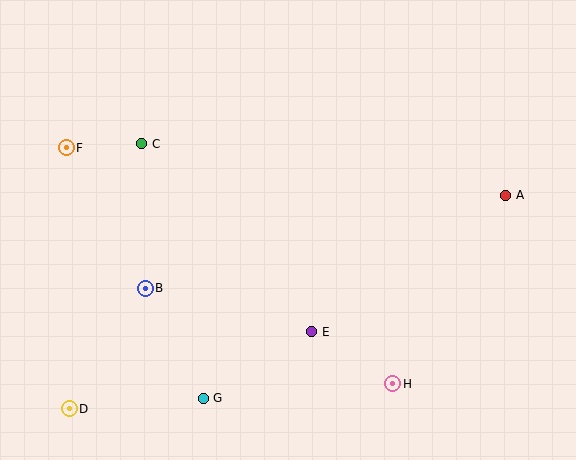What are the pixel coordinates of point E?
Point E is at (312, 332).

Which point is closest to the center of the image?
Point E at (312, 332) is closest to the center.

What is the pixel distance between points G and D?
The distance between G and D is 134 pixels.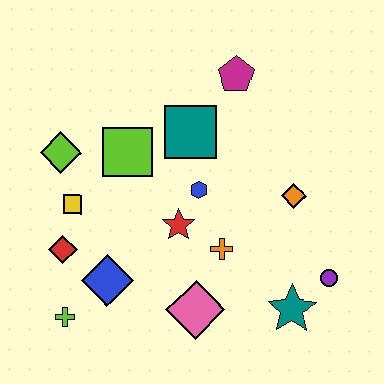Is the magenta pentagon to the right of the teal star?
No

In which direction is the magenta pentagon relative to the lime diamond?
The magenta pentagon is to the right of the lime diamond.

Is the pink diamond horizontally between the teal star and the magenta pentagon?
No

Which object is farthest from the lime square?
The purple circle is farthest from the lime square.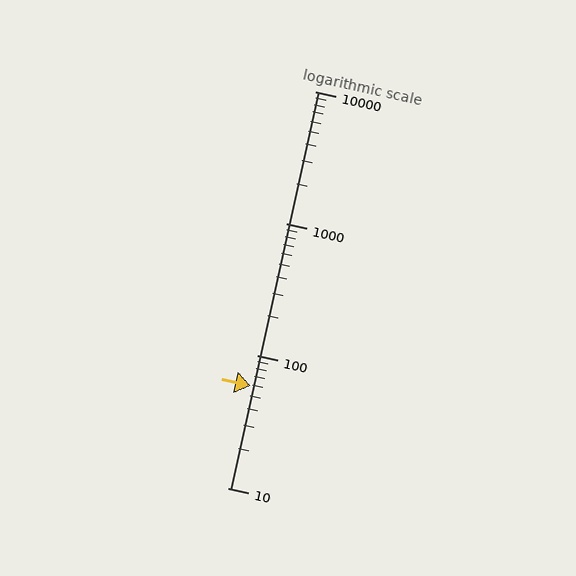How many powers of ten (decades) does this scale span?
The scale spans 3 decades, from 10 to 10000.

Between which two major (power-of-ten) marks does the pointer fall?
The pointer is between 10 and 100.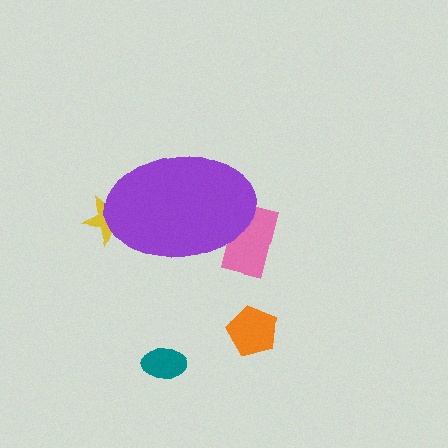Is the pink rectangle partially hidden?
Yes, the pink rectangle is partially hidden behind the purple ellipse.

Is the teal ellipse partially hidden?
No, the teal ellipse is fully visible.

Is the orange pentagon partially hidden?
No, the orange pentagon is fully visible.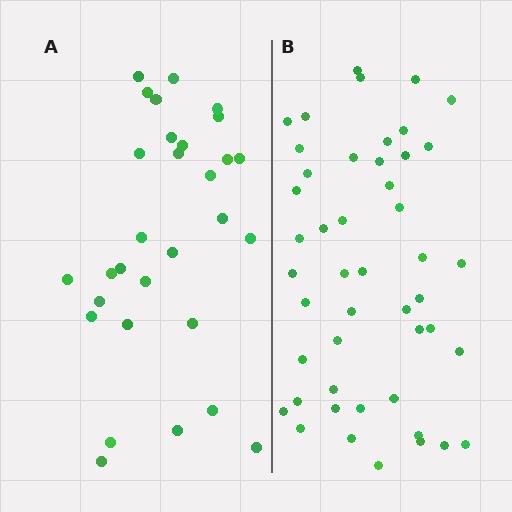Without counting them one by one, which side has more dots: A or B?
Region B (the right region) has more dots.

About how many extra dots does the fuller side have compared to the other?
Region B has approximately 15 more dots than region A.